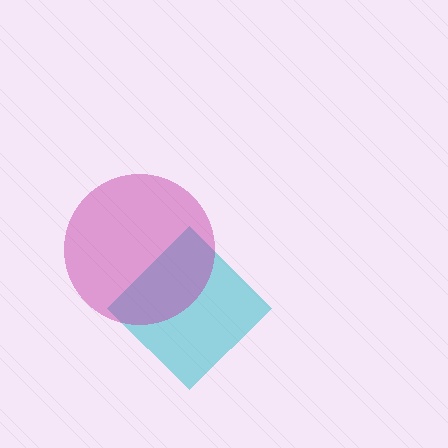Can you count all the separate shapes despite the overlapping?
Yes, there are 2 separate shapes.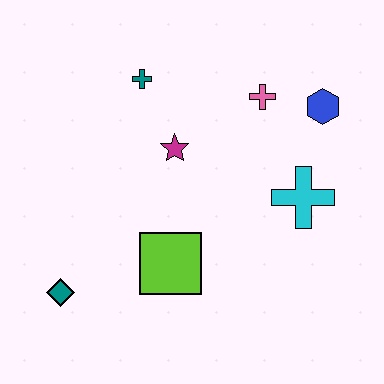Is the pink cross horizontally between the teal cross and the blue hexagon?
Yes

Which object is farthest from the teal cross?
The teal diamond is farthest from the teal cross.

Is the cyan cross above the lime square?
Yes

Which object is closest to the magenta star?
The teal cross is closest to the magenta star.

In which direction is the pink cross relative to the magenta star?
The pink cross is to the right of the magenta star.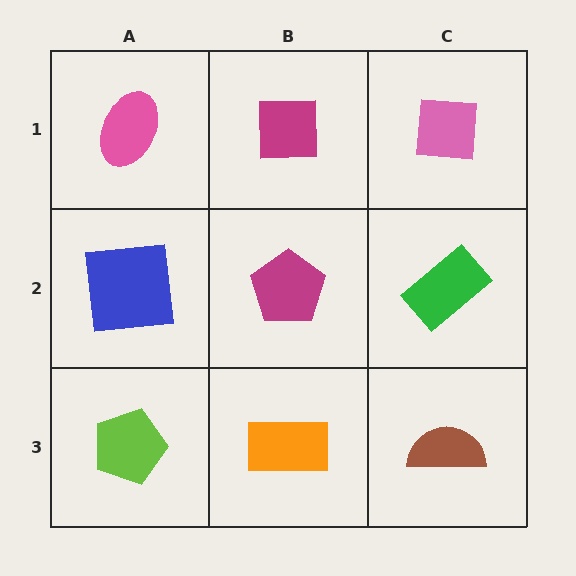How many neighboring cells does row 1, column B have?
3.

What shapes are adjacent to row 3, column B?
A magenta pentagon (row 2, column B), a lime pentagon (row 3, column A), a brown semicircle (row 3, column C).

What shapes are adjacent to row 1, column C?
A green rectangle (row 2, column C), a magenta square (row 1, column B).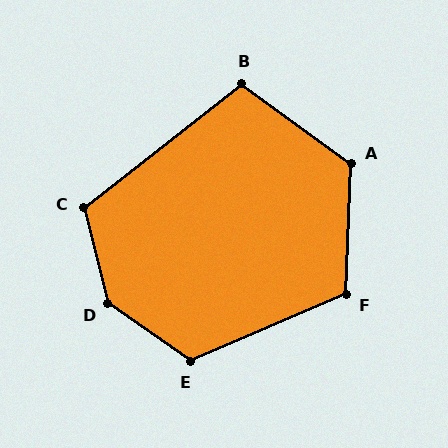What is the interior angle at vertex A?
Approximately 124 degrees (obtuse).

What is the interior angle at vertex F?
Approximately 116 degrees (obtuse).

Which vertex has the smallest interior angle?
B, at approximately 106 degrees.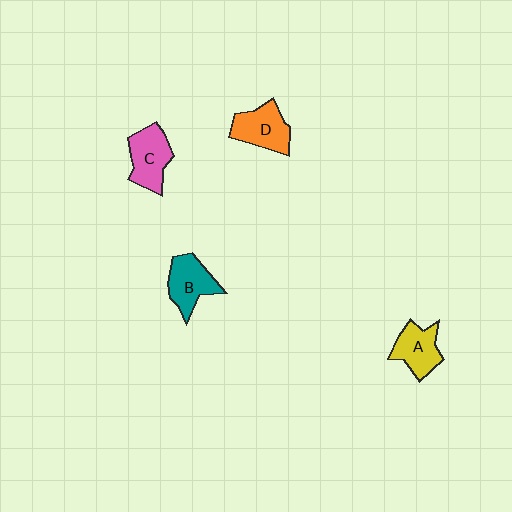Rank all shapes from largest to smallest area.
From largest to smallest: C (pink), D (orange), B (teal), A (yellow).